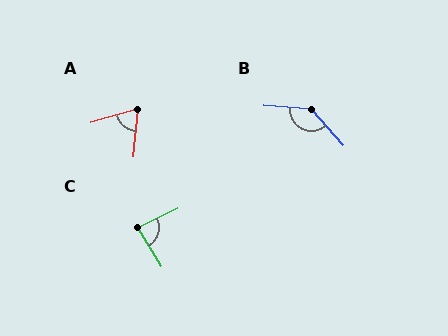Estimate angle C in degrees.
Approximately 84 degrees.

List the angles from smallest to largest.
A (67°), C (84°), B (135°).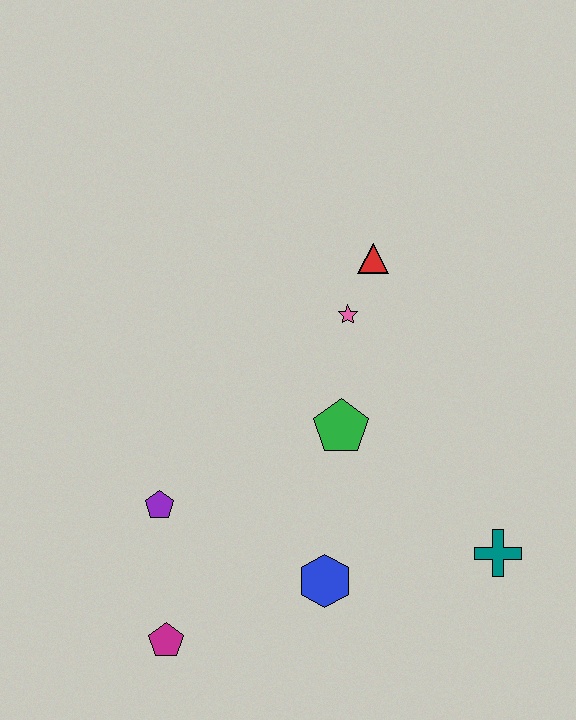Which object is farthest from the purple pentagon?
The teal cross is farthest from the purple pentagon.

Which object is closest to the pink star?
The red triangle is closest to the pink star.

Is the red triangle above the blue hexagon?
Yes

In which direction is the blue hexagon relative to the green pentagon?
The blue hexagon is below the green pentagon.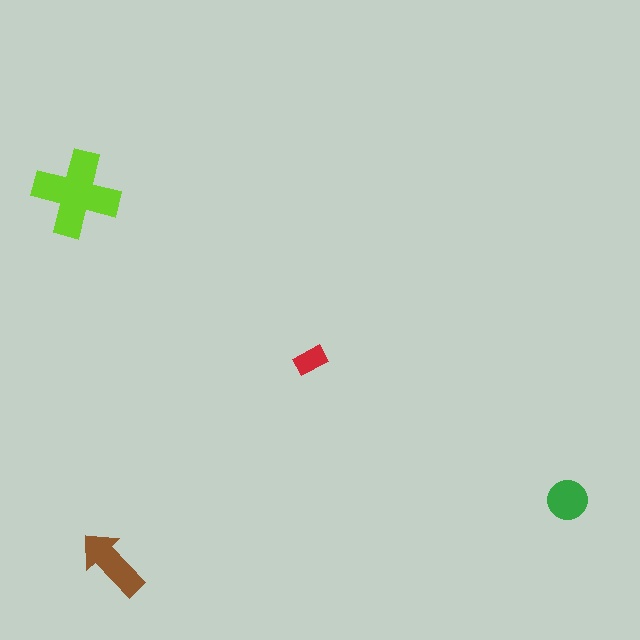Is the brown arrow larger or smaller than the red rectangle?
Larger.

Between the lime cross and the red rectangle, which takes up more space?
The lime cross.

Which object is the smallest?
The red rectangle.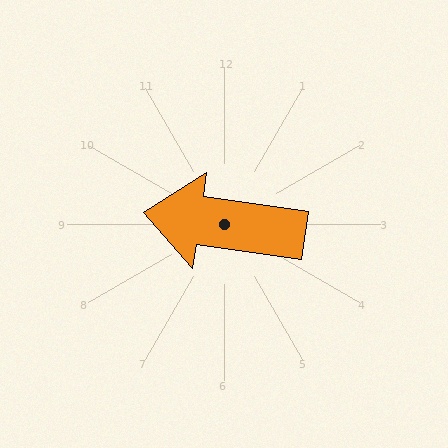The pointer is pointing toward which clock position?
Roughly 9 o'clock.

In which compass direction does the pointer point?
West.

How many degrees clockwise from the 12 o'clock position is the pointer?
Approximately 278 degrees.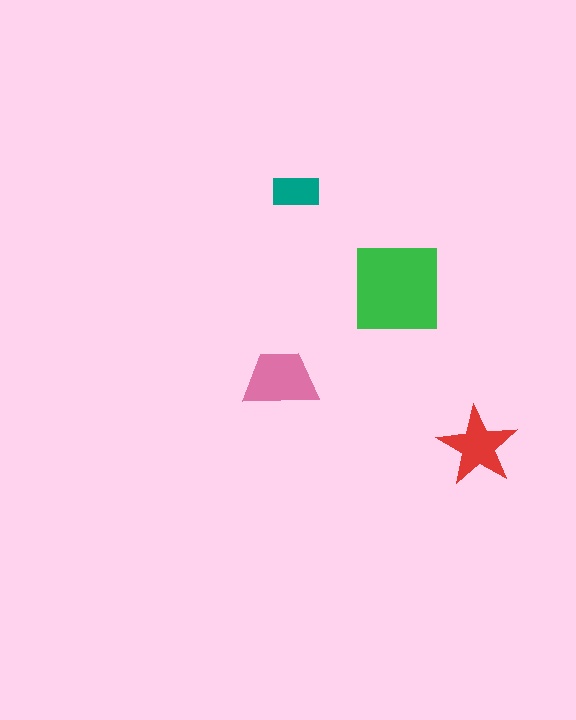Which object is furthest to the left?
The pink trapezoid is leftmost.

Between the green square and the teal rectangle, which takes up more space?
The green square.